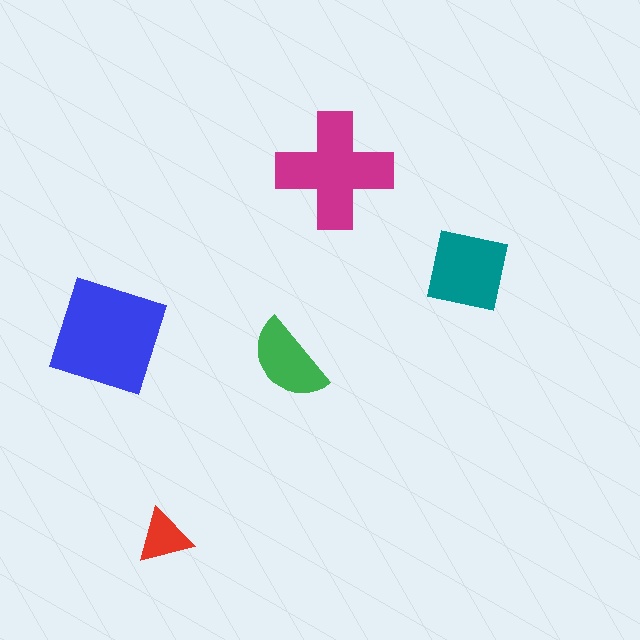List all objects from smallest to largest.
The red triangle, the green semicircle, the teal square, the magenta cross, the blue square.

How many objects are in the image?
There are 5 objects in the image.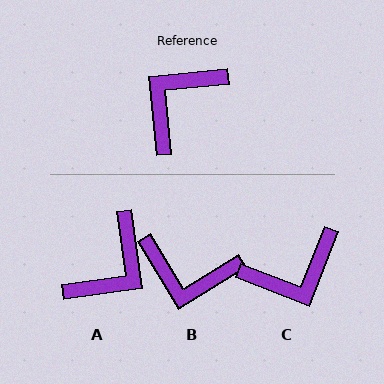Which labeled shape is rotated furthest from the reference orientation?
A, about 178 degrees away.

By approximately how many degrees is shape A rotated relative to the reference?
Approximately 178 degrees clockwise.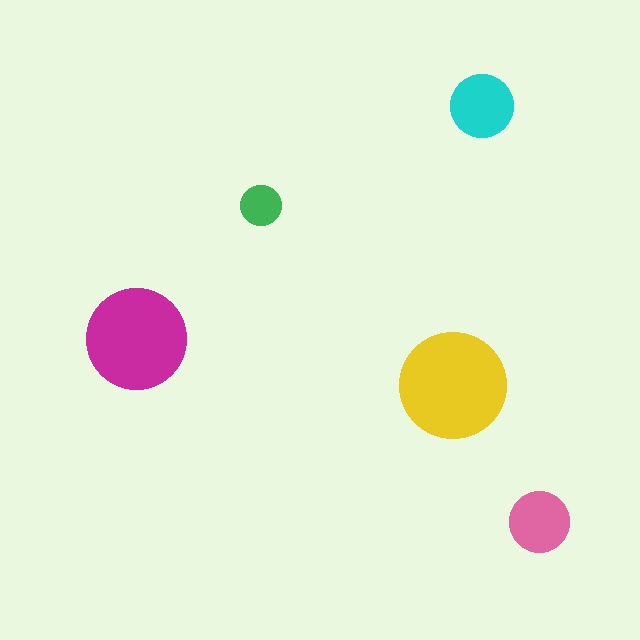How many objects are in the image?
There are 5 objects in the image.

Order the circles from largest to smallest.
the yellow one, the magenta one, the cyan one, the pink one, the green one.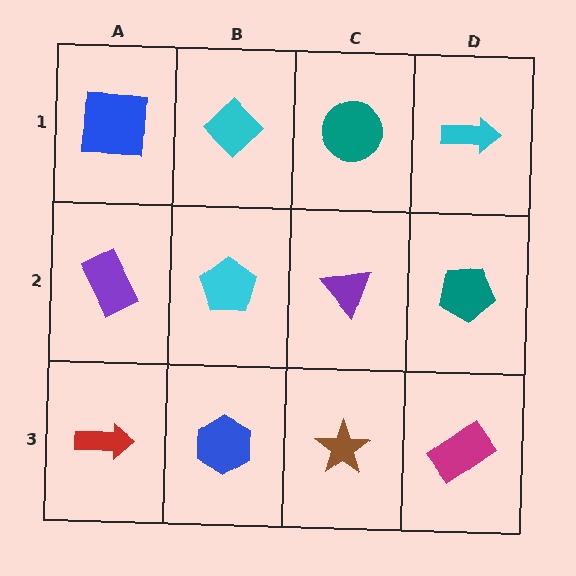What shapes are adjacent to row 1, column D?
A teal pentagon (row 2, column D), a teal circle (row 1, column C).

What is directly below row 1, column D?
A teal pentagon.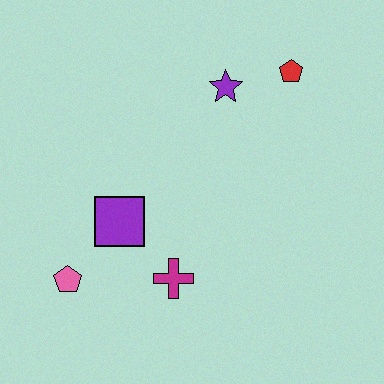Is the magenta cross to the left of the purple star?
Yes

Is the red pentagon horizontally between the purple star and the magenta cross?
No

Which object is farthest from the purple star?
The pink pentagon is farthest from the purple star.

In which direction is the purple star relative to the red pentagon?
The purple star is to the left of the red pentagon.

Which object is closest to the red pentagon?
The purple star is closest to the red pentagon.